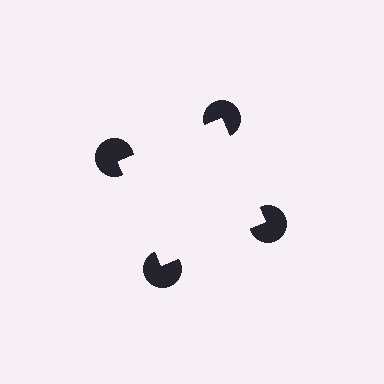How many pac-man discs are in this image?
There are 4 — one at each vertex of the illusory square.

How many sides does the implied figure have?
4 sides.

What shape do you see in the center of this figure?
An illusory square — its edges are inferred from the aligned wedge cuts in the pac-man discs, not physically drawn.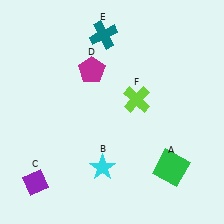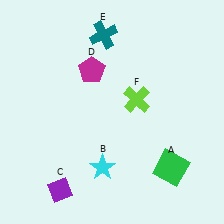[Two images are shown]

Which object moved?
The purple diamond (C) moved right.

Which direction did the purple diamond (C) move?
The purple diamond (C) moved right.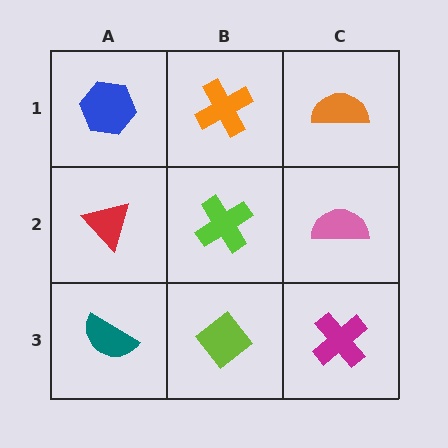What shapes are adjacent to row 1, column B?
A lime cross (row 2, column B), a blue hexagon (row 1, column A), an orange semicircle (row 1, column C).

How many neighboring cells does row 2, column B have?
4.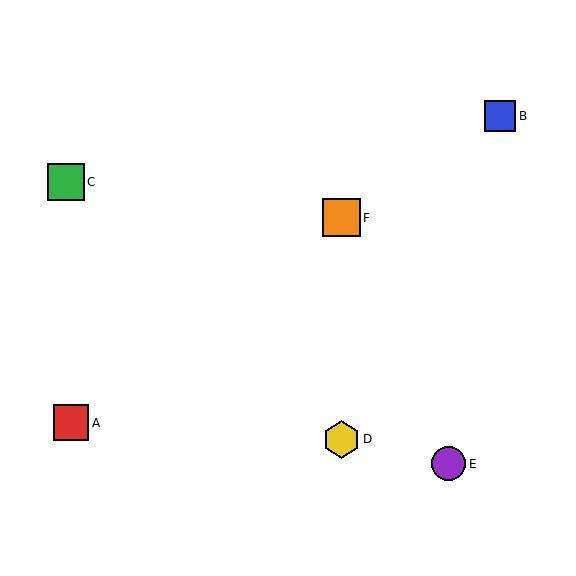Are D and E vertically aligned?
No, D is at x≈341 and E is at x≈448.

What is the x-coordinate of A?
Object A is at x≈71.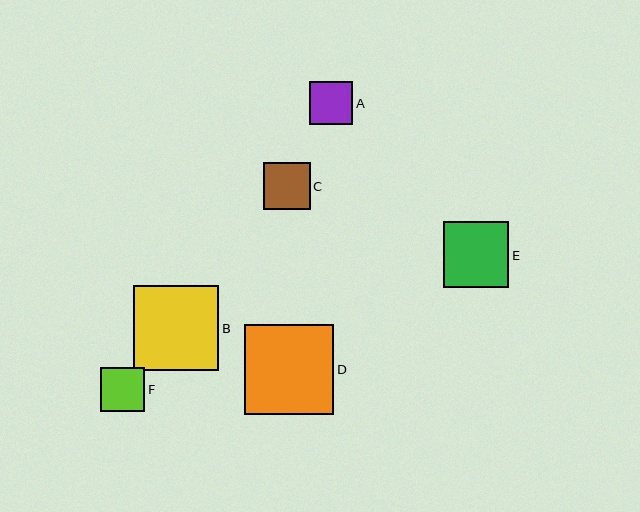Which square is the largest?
Square D is the largest with a size of approximately 90 pixels.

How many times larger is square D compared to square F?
Square D is approximately 2.0 times the size of square F.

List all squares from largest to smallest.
From largest to smallest: D, B, E, C, F, A.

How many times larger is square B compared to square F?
Square B is approximately 1.9 times the size of square F.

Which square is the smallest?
Square A is the smallest with a size of approximately 43 pixels.